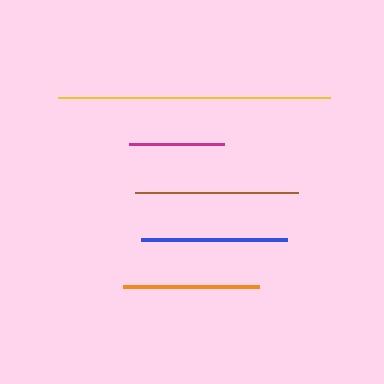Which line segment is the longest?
The yellow line is the longest at approximately 272 pixels.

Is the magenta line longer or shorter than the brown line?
The brown line is longer than the magenta line.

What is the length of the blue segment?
The blue segment is approximately 147 pixels long.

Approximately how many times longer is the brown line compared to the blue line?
The brown line is approximately 1.1 times the length of the blue line.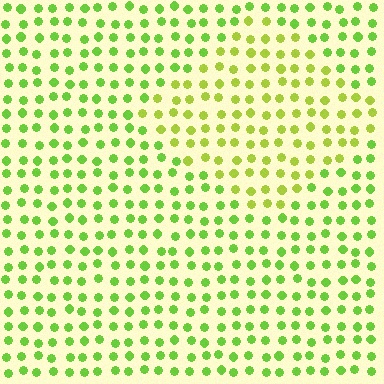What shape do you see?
I see a diamond.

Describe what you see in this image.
The image is filled with small lime elements in a uniform arrangement. A diamond-shaped region is visible where the elements are tinted to a slightly different hue, forming a subtle color boundary.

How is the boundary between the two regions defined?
The boundary is defined purely by a slight shift in hue (about 24 degrees). Spacing, size, and orientation are identical on both sides.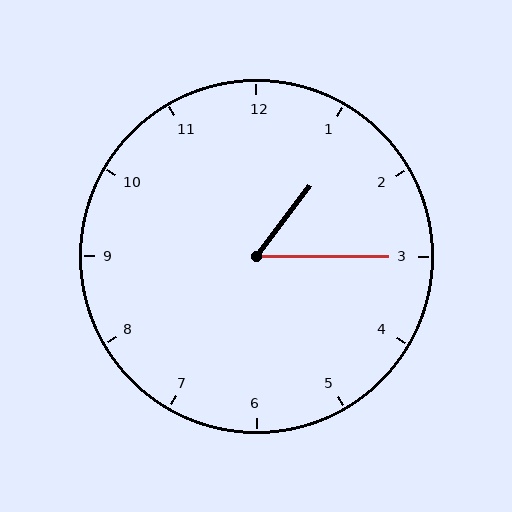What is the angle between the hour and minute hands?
Approximately 52 degrees.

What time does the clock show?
1:15.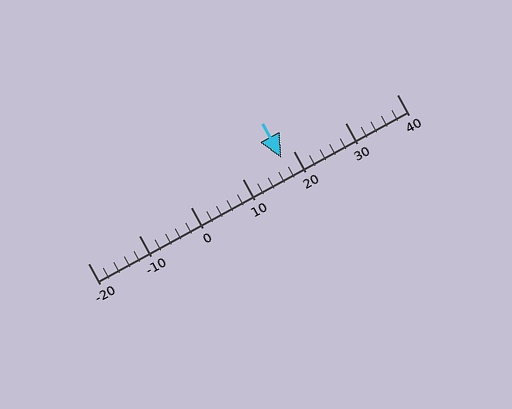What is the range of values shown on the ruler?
The ruler shows values from -20 to 40.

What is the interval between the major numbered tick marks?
The major tick marks are spaced 10 units apart.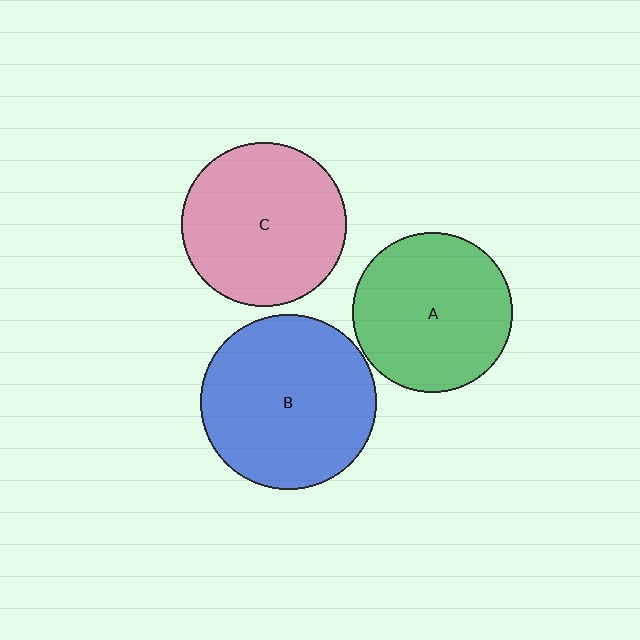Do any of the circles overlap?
No, none of the circles overlap.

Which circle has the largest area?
Circle B (blue).